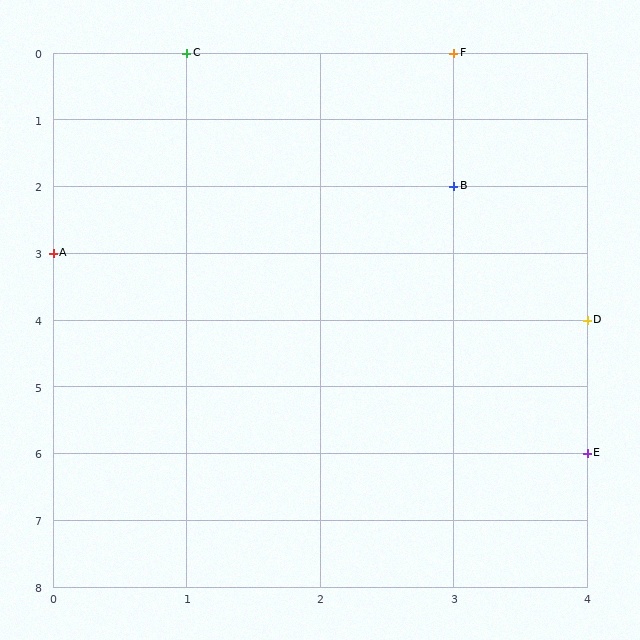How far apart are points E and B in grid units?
Points E and B are 1 column and 4 rows apart (about 4.1 grid units diagonally).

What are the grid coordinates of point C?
Point C is at grid coordinates (1, 0).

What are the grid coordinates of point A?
Point A is at grid coordinates (0, 3).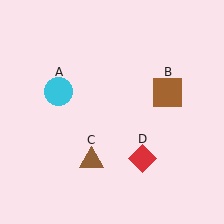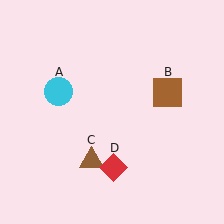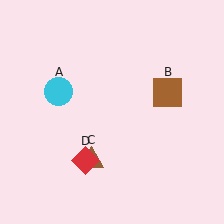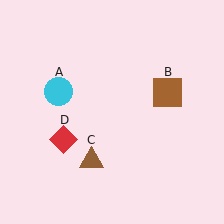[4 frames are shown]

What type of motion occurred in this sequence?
The red diamond (object D) rotated clockwise around the center of the scene.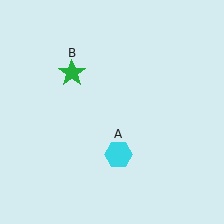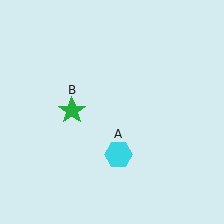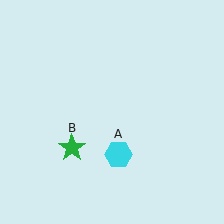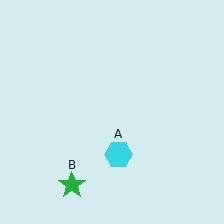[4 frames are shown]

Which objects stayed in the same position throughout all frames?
Cyan hexagon (object A) remained stationary.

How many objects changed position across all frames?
1 object changed position: green star (object B).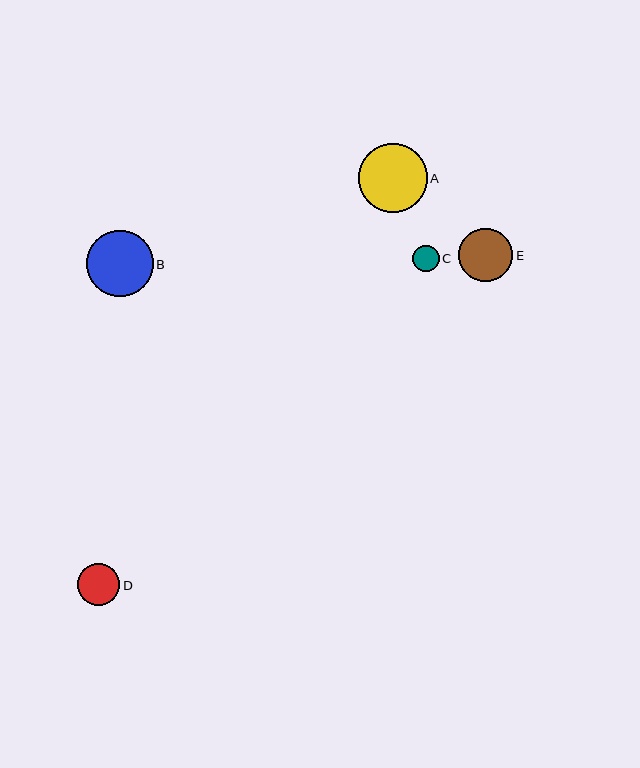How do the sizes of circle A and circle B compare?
Circle A and circle B are approximately the same size.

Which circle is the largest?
Circle A is the largest with a size of approximately 69 pixels.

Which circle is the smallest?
Circle C is the smallest with a size of approximately 26 pixels.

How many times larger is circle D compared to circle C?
Circle D is approximately 1.6 times the size of circle C.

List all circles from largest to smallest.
From largest to smallest: A, B, E, D, C.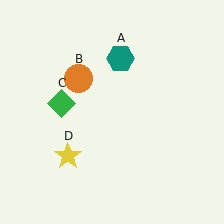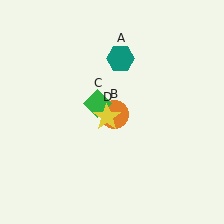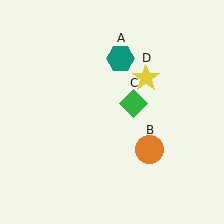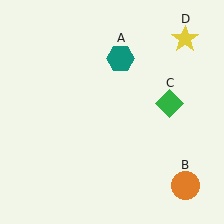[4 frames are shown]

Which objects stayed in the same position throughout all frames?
Teal hexagon (object A) remained stationary.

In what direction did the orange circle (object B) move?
The orange circle (object B) moved down and to the right.